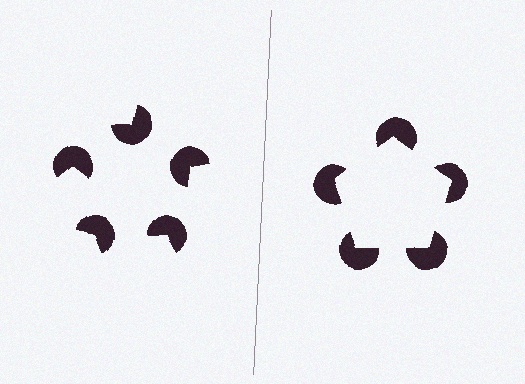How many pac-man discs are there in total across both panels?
10 — 5 on each side.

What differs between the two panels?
The pac-man discs are positioned identically on both sides; only the wedge orientations differ. On the right they align to a pentagon; on the left they are misaligned.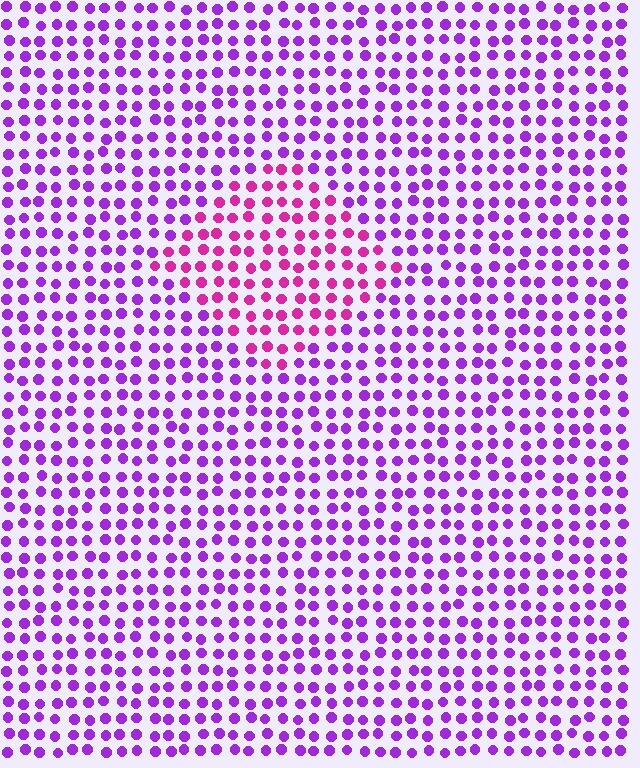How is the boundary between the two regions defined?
The boundary is defined purely by a slight shift in hue (about 38 degrees). Spacing, size, and orientation are identical on both sides.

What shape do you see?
I see a diamond.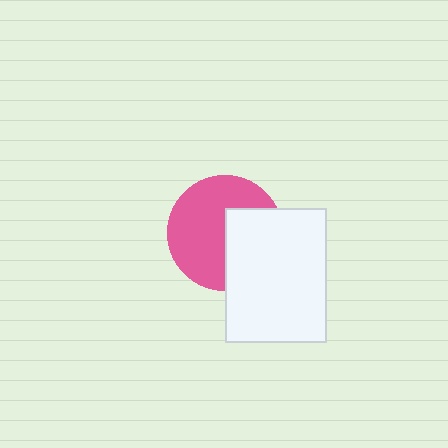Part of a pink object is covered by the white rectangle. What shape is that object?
It is a circle.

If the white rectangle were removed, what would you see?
You would see the complete pink circle.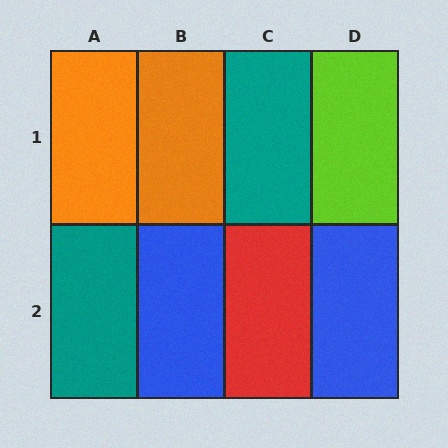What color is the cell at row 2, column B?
Blue.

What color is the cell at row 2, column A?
Teal.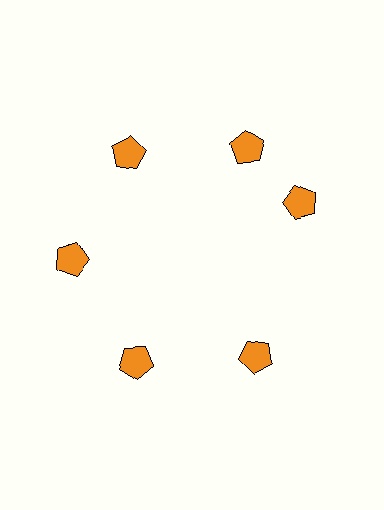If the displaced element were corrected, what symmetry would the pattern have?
It would have 6-fold rotational symmetry — the pattern would map onto itself every 60 degrees.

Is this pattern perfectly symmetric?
No. The 6 orange pentagons are arranged in a ring, but one element near the 3 o'clock position is rotated out of alignment along the ring, breaking the 6-fold rotational symmetry.